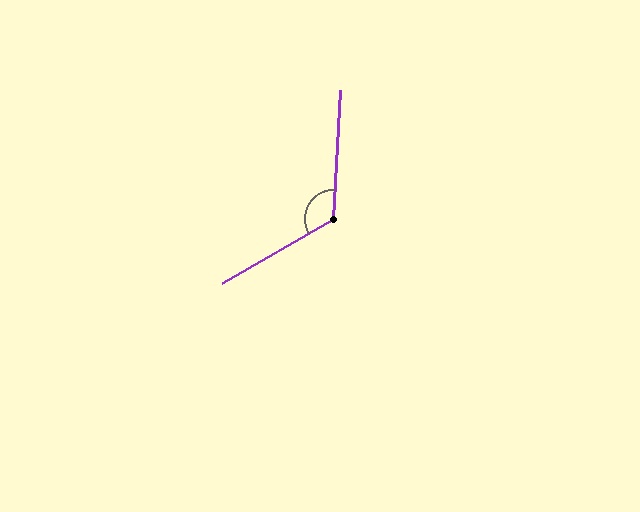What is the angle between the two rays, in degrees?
Approximately 123 degrees.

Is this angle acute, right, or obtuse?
It is obtuse.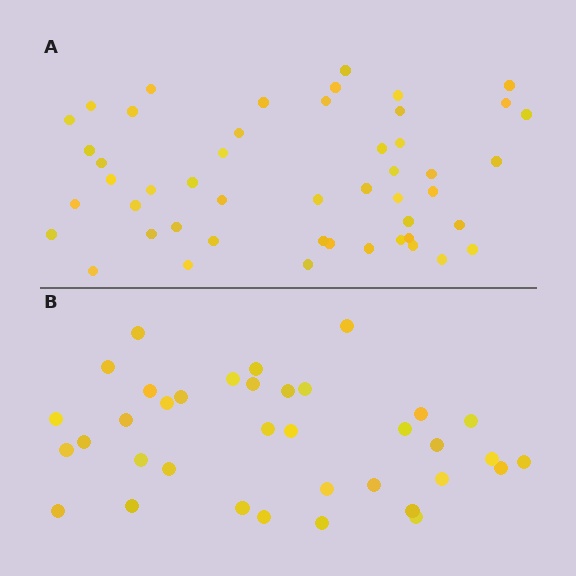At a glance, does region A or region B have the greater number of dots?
Region A (the top region) has more dots.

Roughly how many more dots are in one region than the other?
Region A has approximately 15 more dots than region B.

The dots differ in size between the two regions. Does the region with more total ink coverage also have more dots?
No. Region B has more total ink coverage because its dots are larger, but region A actually contains more individual dots. Total area can be misleading — the number of items is what matters here.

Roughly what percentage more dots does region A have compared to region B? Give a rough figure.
About 35% more.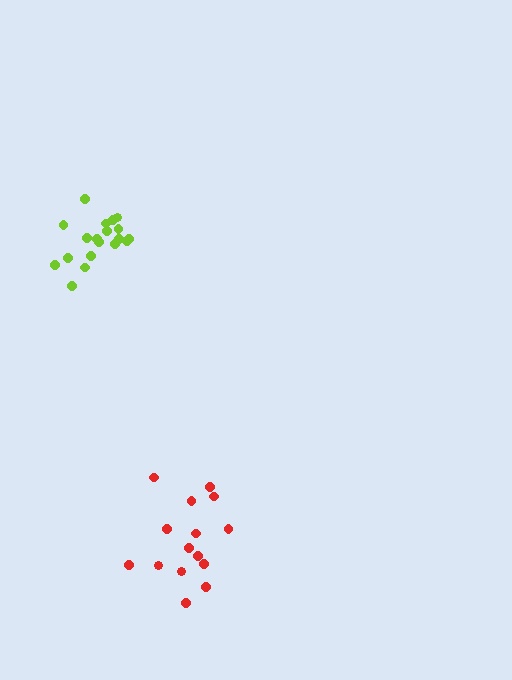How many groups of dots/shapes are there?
There are 2 groups.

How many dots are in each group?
Group 1: 15 dots, Group 2: 19 dots (34 total).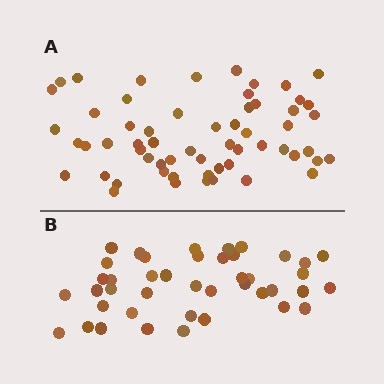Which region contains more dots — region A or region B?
Region A (the top region) has more dots.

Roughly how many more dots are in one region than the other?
Region A has approximately 15 more dots than region B.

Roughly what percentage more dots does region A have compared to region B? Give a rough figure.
About 40% more.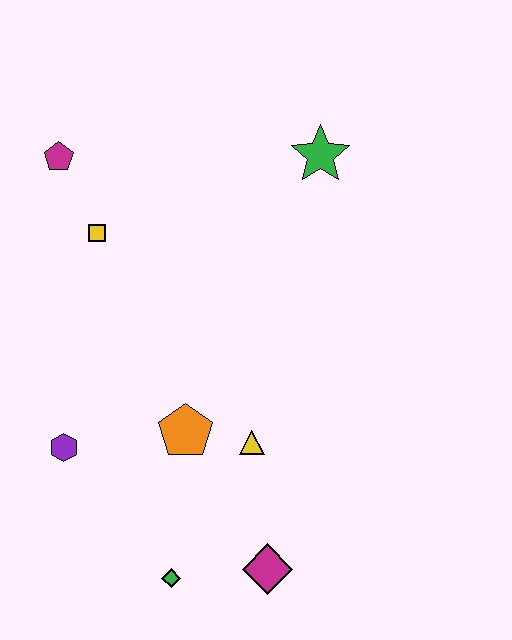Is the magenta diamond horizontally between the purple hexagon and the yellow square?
No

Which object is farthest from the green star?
The green diamond is farthest from the green star.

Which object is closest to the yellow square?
The magenta pentagon is closest to the yellow square.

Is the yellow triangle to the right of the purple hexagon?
Yes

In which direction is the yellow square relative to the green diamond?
The yellow square is above the green diamond.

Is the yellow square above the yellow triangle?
Yes